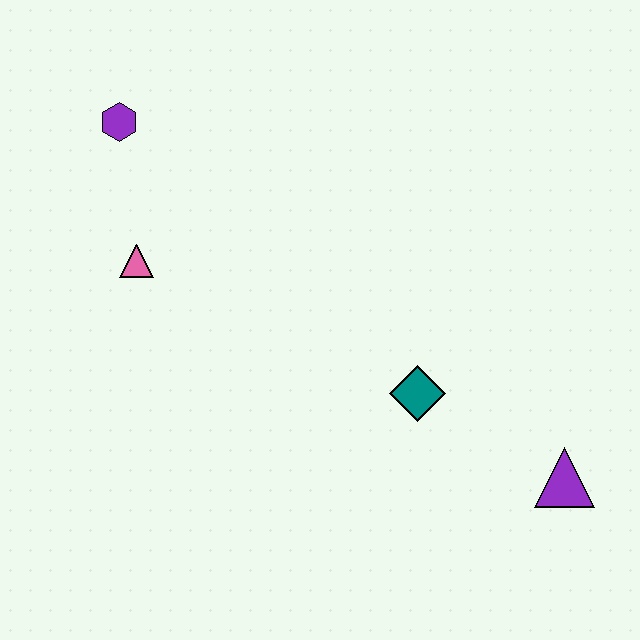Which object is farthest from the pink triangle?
The purple triangle is farthest from the pink triangle.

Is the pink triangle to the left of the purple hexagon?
No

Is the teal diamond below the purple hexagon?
Yes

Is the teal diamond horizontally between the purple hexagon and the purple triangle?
Yes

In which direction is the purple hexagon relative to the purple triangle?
The purple hexagon is to the left of the purple triangle.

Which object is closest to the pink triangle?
The purple hexagon is closest to the pink triangle.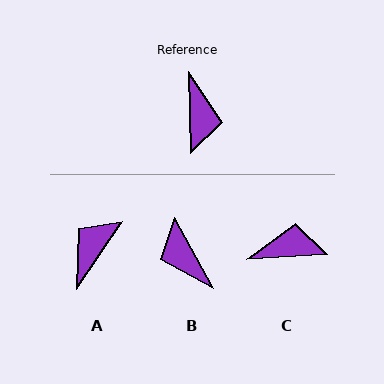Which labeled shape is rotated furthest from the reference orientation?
B, about 153 degrees away.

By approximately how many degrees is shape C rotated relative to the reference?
Approximately 92 degrees counter-clockwise.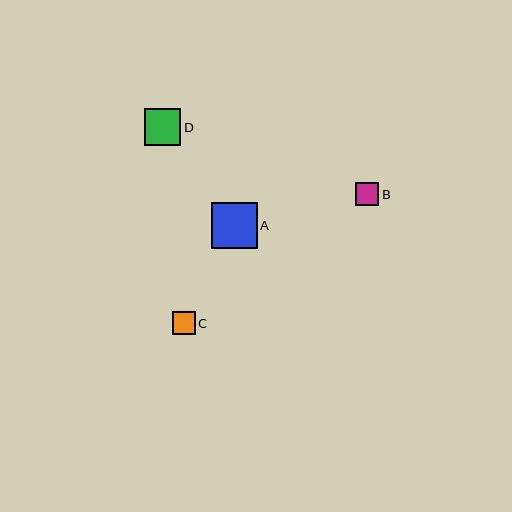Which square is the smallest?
Square C is the smallest with a size of approximately 23 pixels.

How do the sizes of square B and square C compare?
Square B and square C are approximately the same size.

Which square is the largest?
Square A is the largest with a size of approximately 46 pixels.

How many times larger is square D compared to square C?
Square D is approximately 1.6 times the size of square C.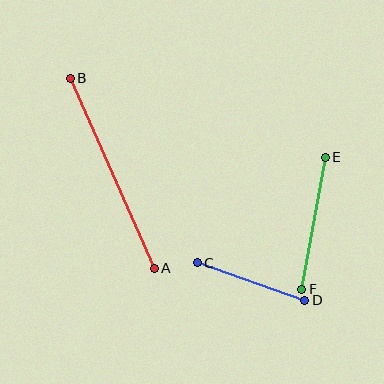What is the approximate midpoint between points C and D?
The midpoint is at approximately (251, 281) pixels.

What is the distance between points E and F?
The distance is approximately 134 pixels.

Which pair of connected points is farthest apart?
Points A and B are farthest apart.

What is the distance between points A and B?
The distance is approximately 208 pixels.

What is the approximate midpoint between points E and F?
The midpoint is at approximately (313, 223) pixels.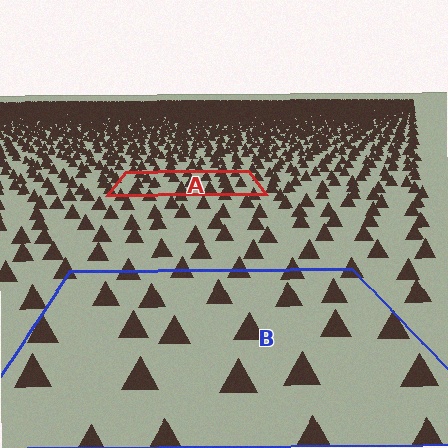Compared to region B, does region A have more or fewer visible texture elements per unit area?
Region A has more texture elements per unit area — they are packed more densely because it is farther away.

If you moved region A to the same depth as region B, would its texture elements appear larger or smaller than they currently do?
They would appear larger. At a closer depth, the same texture elements are projected at a bigger on-screen size.